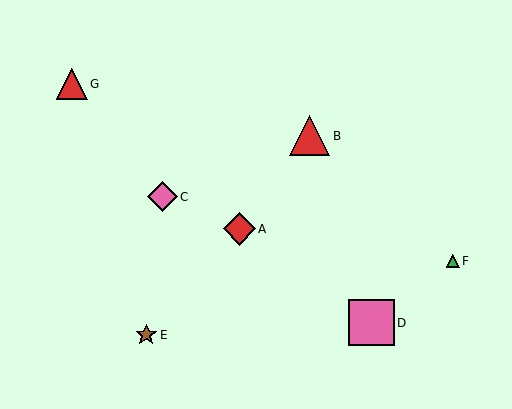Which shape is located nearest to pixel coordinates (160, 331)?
The brown star (labeled E) at (146, 335) is nearest to that location.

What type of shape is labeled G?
Shape G is a red triangle.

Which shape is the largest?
The pink square (labeled D) is the largest.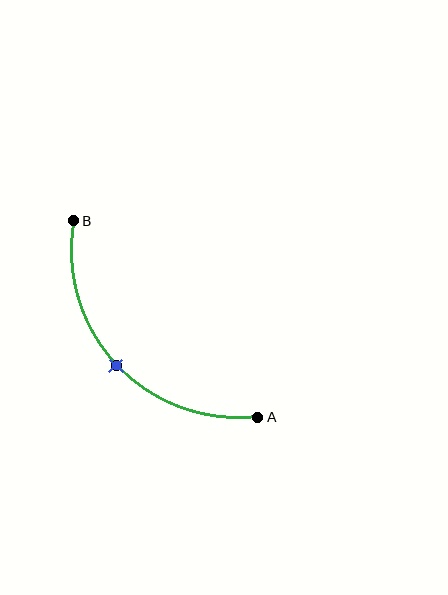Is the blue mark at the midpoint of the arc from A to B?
Yes. The blue mark lies on the arc at equal arc-length from both A and B — it is the arc midpoint.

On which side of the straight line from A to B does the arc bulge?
The arc bulges below and to the left of the straight line connecting A and B.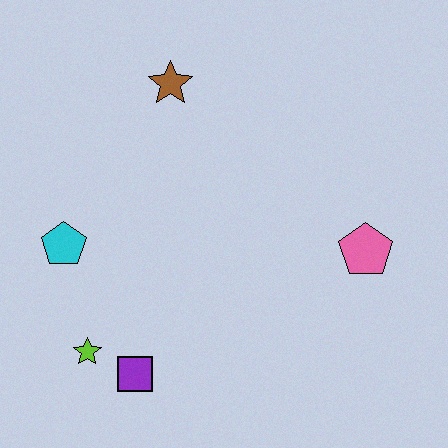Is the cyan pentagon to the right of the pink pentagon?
No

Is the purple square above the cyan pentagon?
No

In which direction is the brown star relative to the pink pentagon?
The brown star is to the left of the pink pentagon.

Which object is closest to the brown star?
The cyan pentagon is closest to the brown star.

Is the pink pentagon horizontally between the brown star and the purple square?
No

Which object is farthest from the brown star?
The purple square is farthest from the brown star.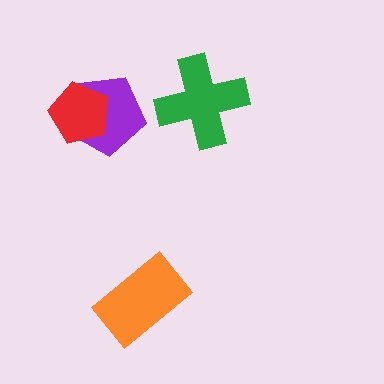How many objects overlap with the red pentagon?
1 object overlaps with the red pentagon.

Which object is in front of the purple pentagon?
The red pentagon is in front of the purple pentagon.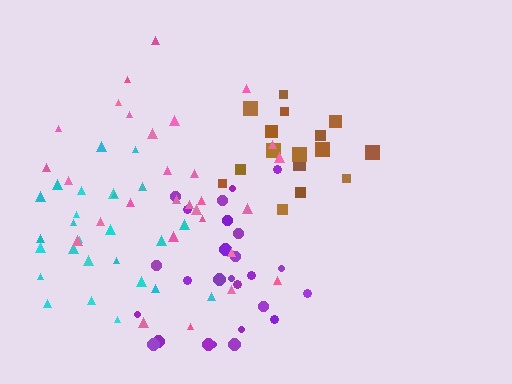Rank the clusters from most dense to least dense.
cyan, brown, purple, pink.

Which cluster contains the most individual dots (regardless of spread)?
Pink (29).